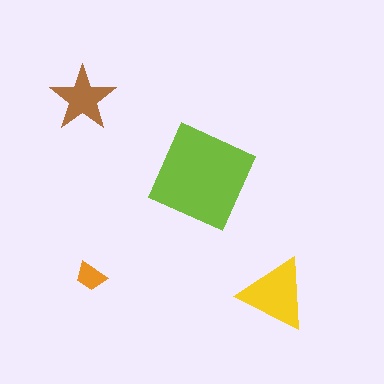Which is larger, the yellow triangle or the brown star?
The yellow triangle.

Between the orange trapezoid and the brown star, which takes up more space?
The brown star.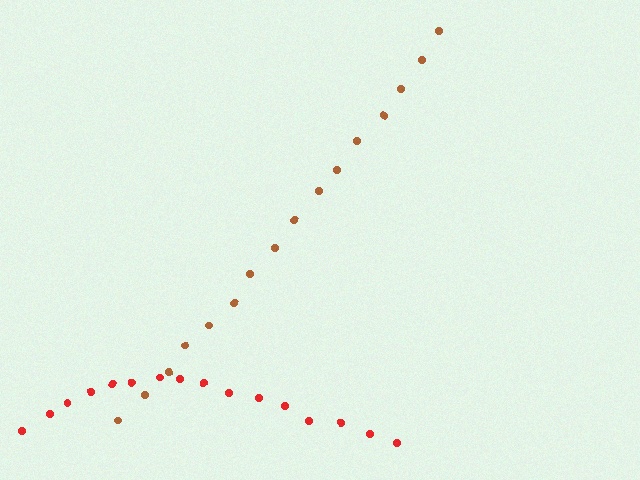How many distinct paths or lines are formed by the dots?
There are 2 distinct paths.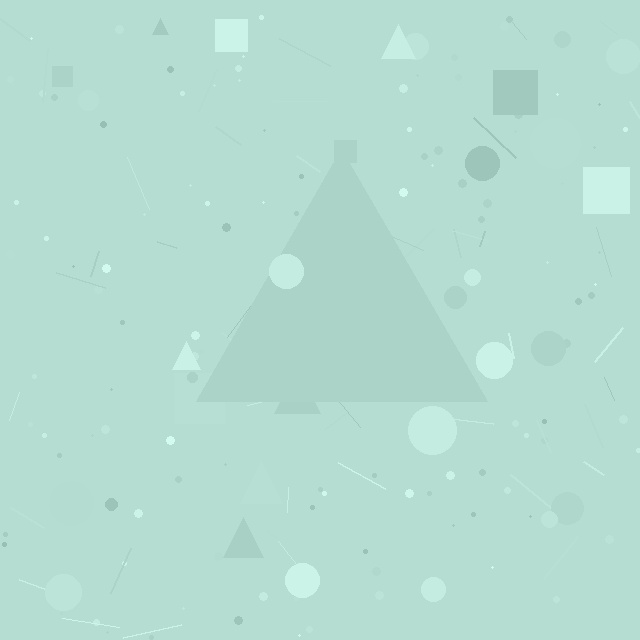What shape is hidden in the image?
A triangle is hidden in the image.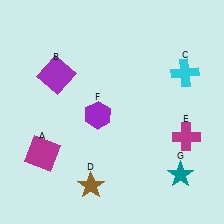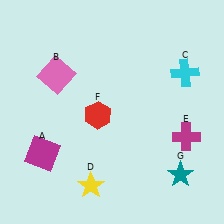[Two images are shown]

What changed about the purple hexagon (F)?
In Image 1, F is purple. In Image 2, it changed to red.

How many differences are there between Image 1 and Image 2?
There are 3 differences between the two images.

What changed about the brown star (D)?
In Image 1, D is brown. In Image 2, it changed to yellow.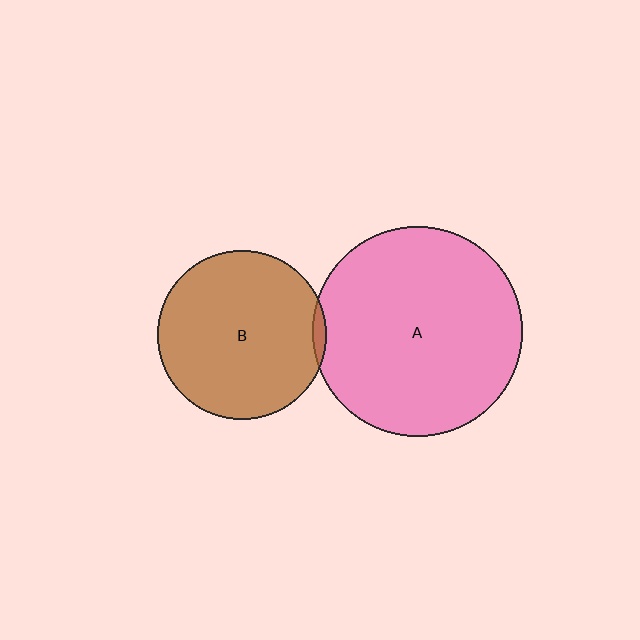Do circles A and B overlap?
Yes.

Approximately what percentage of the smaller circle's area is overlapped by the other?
Approximately 5%.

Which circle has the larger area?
Circle A (pink).